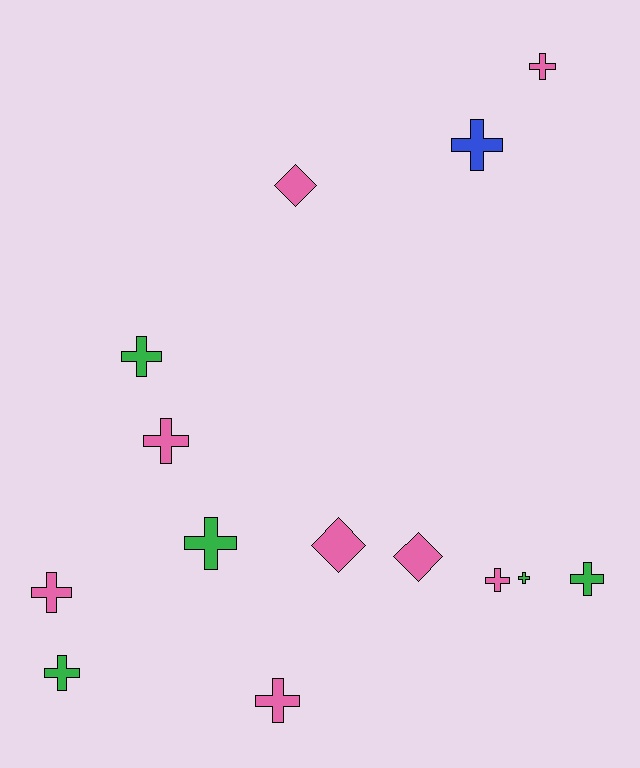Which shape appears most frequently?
Cross, with 11 objects.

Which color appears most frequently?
Pink, with 8 objects.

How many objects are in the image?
There are 14 objects.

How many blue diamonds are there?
There are no blue diamonds.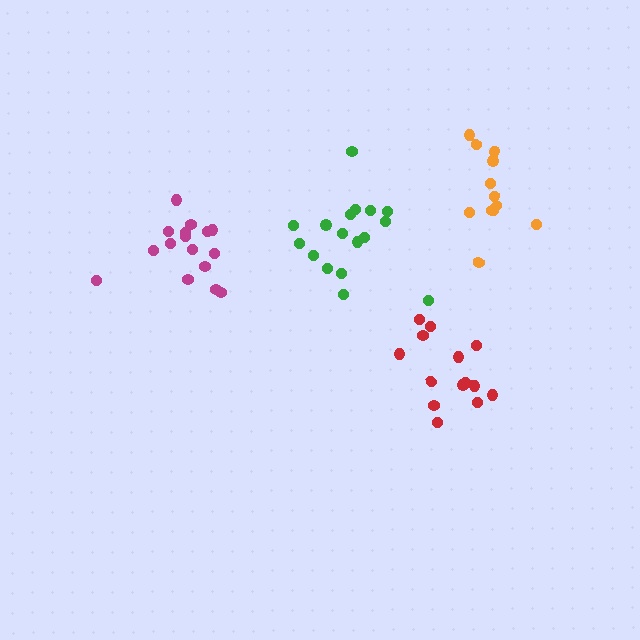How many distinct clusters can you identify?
There are 4 distinct clusters.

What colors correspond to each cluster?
The clusters are colored: red, orange, magenta, green.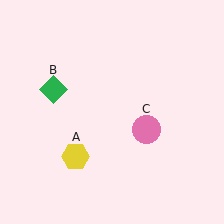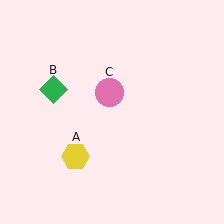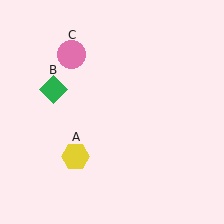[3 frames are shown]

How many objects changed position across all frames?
1 object changed position: pink circle (object C).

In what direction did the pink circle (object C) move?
The pink circle (object C) moved up and to the left.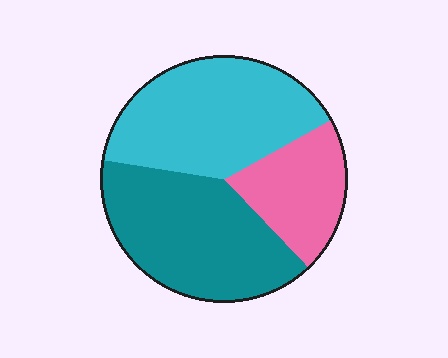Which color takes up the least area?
Pink, at roughly 20%.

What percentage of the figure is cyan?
Cyan takes up about two fifths (2/5) of the figure.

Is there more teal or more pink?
Teal.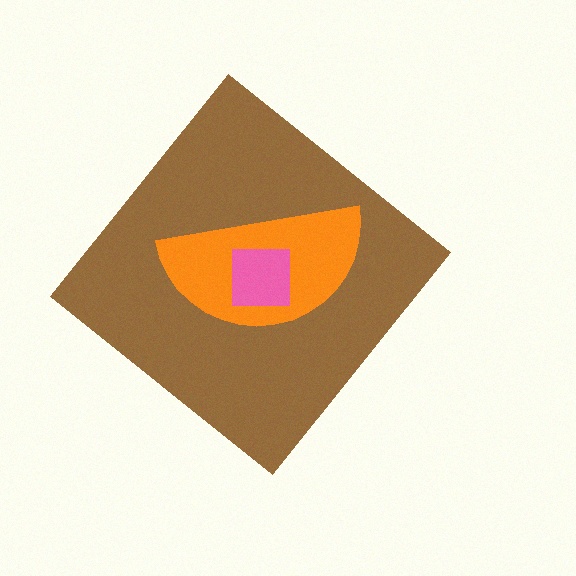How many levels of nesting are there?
3.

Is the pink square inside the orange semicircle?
Yes.